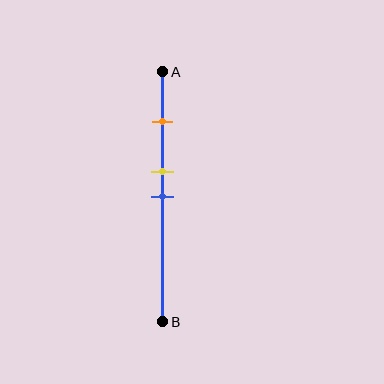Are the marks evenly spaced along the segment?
No, the marks are not evenly spaced.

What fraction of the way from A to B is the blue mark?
The blue mark is approximately 50% (0.5) of the way from A to B.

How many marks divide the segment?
There are 3 marks dividing the segment.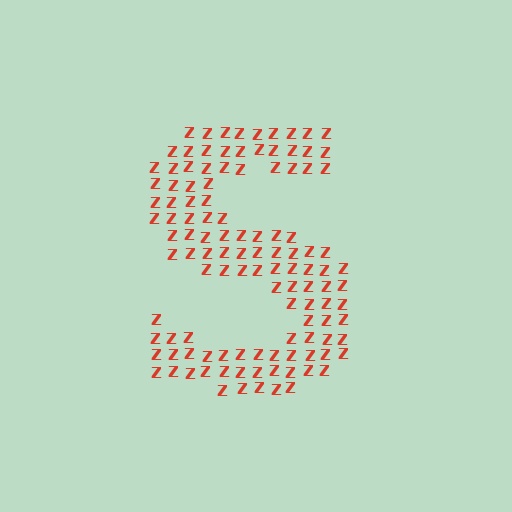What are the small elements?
The small elements are letter Z's.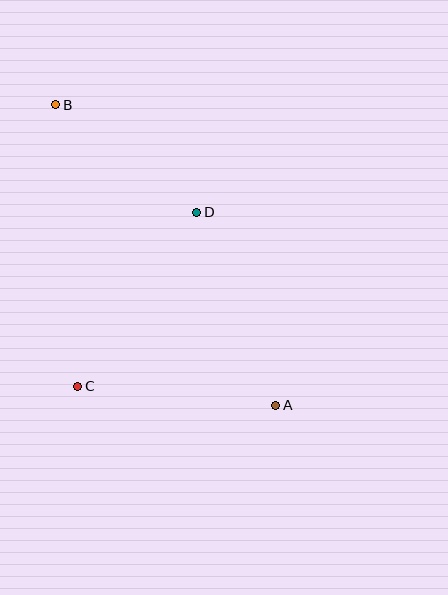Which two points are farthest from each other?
Points A and B are farthest from each other.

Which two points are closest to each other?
Points B and D are closest to each other.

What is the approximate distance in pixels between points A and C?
The distance between A and C is approximately 199 pixels.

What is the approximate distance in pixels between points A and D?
The distance between A and D is approximately 208 pixels.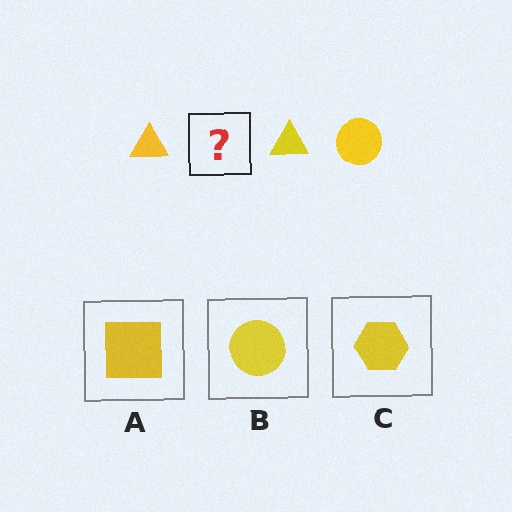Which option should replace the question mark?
Option B.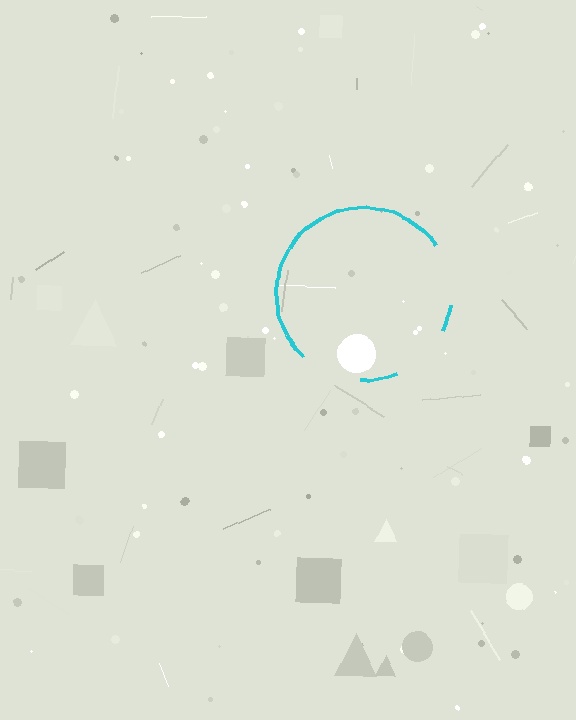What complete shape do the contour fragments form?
The contour fragments form a circle.